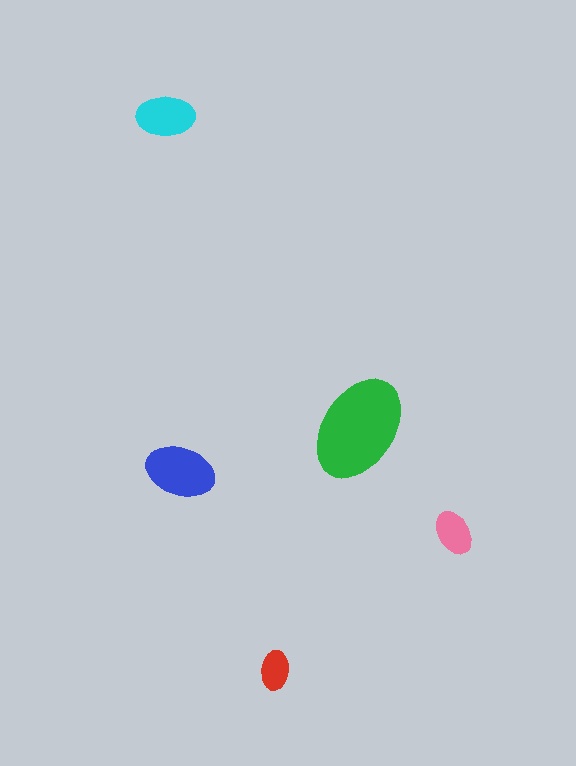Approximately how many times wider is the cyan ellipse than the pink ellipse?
About 1.5 times wider.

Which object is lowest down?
The red ellipse is bottommost.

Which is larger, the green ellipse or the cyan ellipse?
The green one.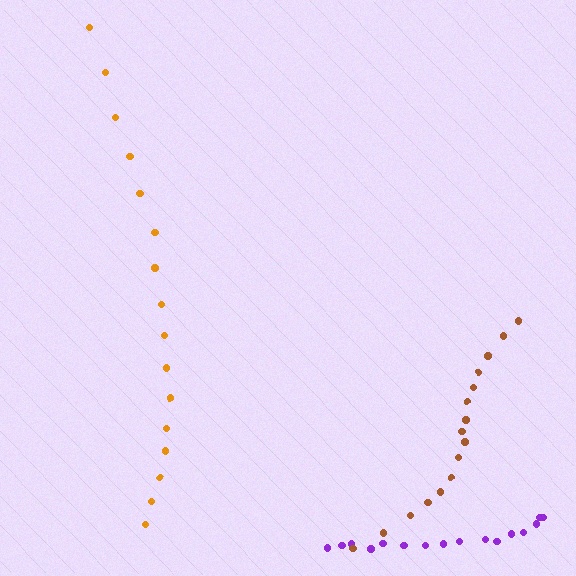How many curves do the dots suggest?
There are 3 distinct paths.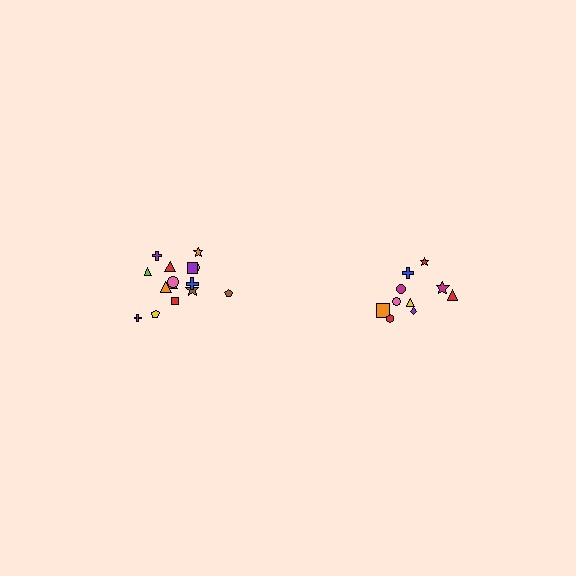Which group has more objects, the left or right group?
The left group.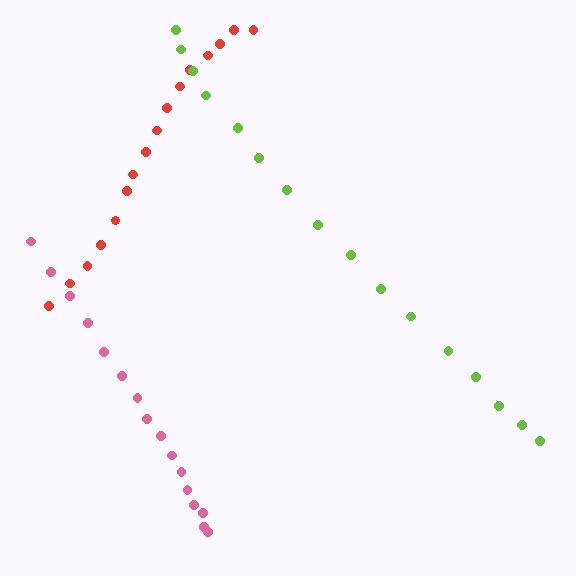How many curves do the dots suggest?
There are 3 distinct paths.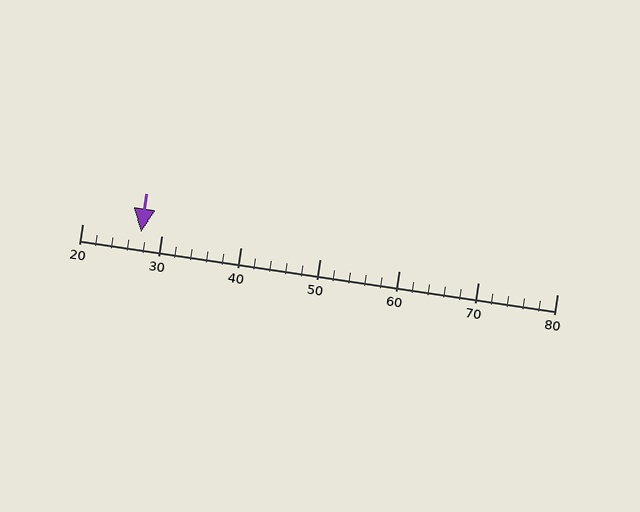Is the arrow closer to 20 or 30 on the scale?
The arrow is closer to 30.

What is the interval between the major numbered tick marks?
The major tick marks are spaced 10 units apart.